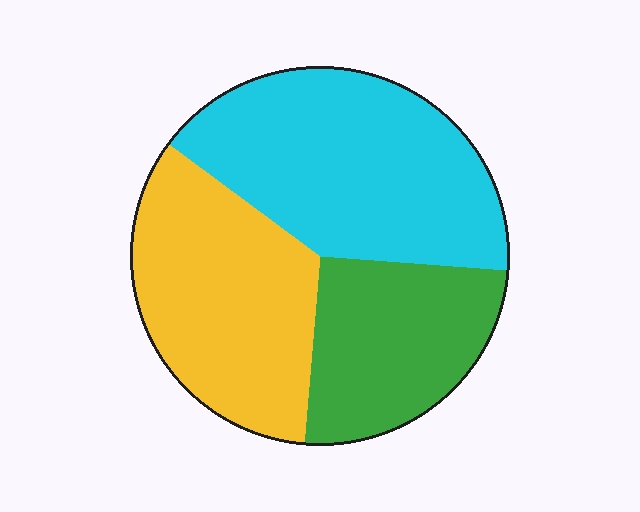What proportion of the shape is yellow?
Yellow takes up about one third (1/3) of the shape.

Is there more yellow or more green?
Yellow.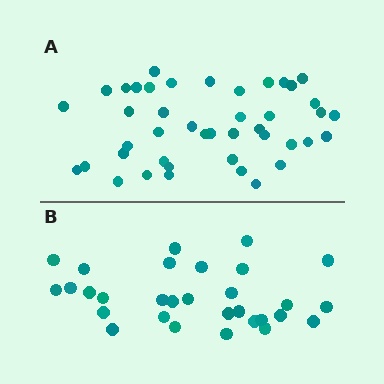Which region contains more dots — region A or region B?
Region A (the top region) has more dots.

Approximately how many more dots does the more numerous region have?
Region A has approximately 15 more dots than region B.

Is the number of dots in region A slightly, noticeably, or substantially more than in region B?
Region A has noticeably more, but not dramatically so. The ratio is roughly 1.4 to 1.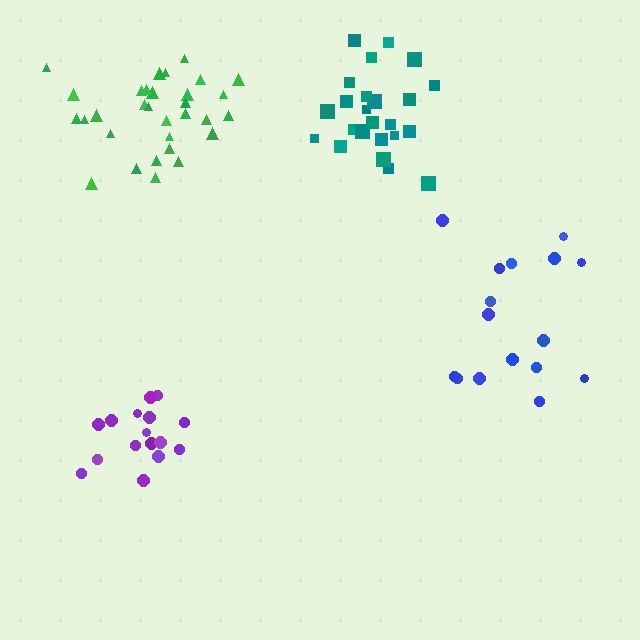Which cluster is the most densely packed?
Purple.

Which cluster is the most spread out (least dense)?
Blue.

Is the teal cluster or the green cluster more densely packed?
Teal.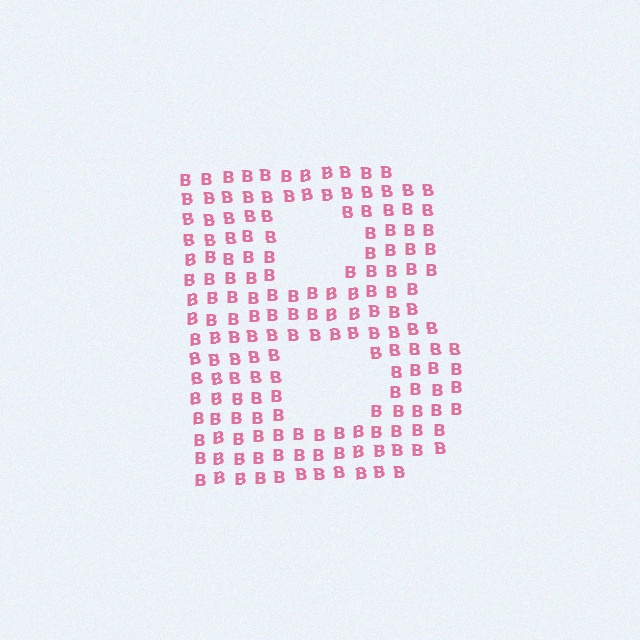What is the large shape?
The large shape is the letter B.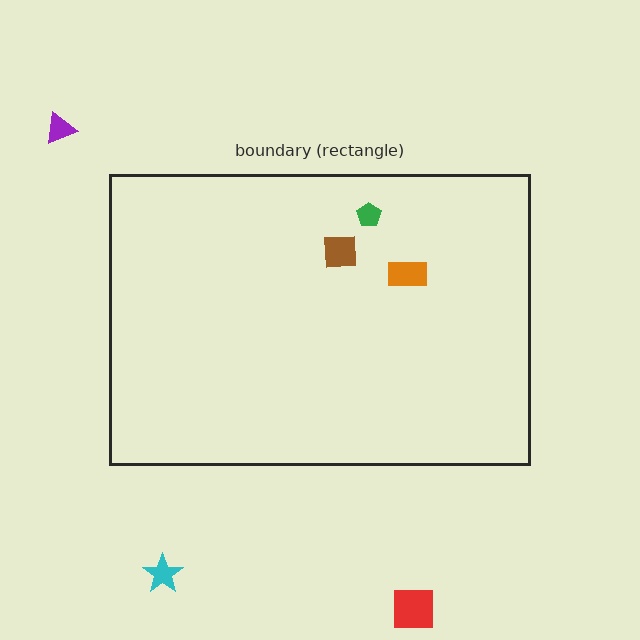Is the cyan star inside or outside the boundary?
Outside.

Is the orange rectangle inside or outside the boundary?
Inside.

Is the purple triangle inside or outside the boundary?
Outside.